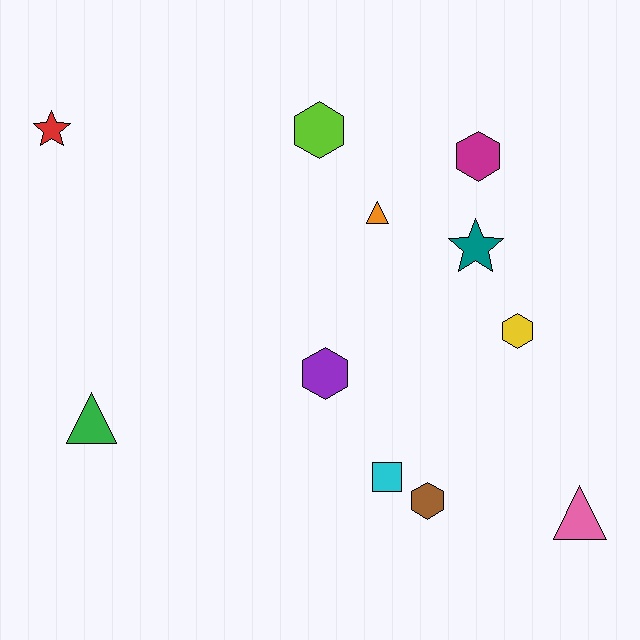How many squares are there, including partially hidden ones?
There is 1 square.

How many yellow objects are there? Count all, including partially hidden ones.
There is 1 yellow object.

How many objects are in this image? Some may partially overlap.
There are 11 objects.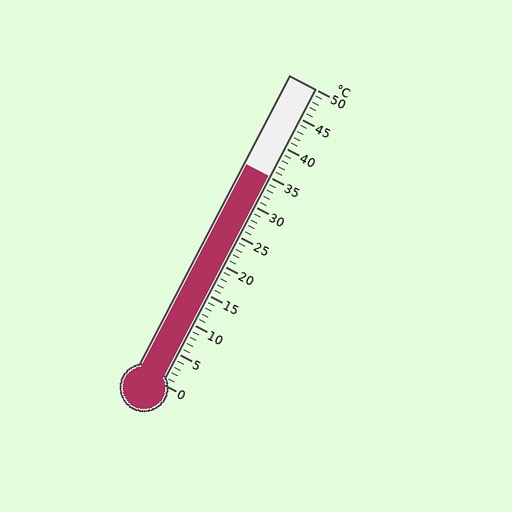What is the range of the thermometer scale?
The thermometer scale ranges from 0°C to 50°C.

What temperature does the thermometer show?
The thermometer shows approximately 35°C.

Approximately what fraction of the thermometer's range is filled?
The thermometer is filled to approximately 70% of its range.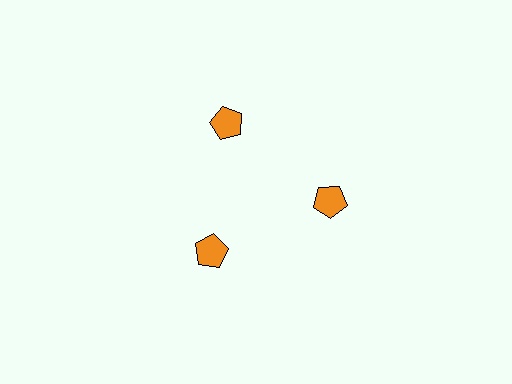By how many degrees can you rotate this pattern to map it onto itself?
The pattern maps onto itself every 120 degrees of rotation.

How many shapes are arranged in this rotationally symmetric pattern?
There are 3 shapes, arranged in 3 groups of 1.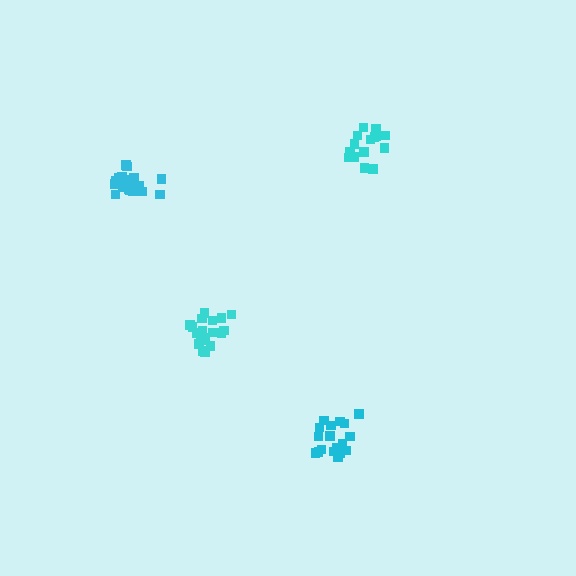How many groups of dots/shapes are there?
There are 4 groups.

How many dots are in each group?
Group 1: 19 dots, Group 2: 19 dots, Group 3: 15 dots, Group 4: 18 dots (71 total).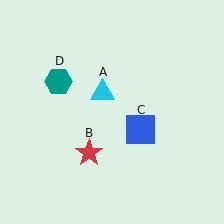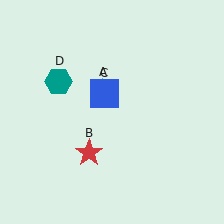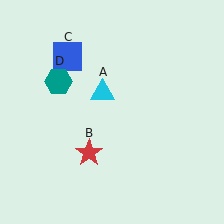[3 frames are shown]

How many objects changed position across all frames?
1 object changed position: blue square (object C).